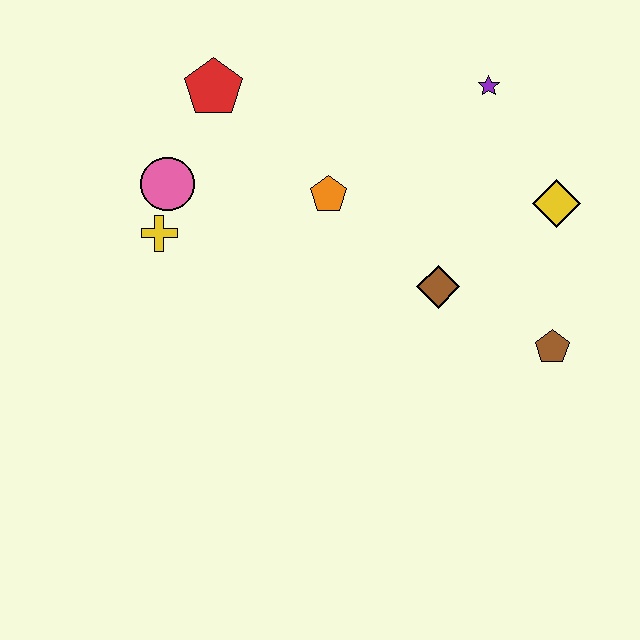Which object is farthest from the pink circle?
The brown pentagon is farthest from the pink circle.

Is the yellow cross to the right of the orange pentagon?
No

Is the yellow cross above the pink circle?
No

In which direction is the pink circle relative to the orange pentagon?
The pink circle is to the left of the orange pentagon.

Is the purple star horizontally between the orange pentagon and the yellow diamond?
Yes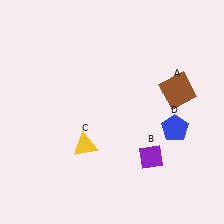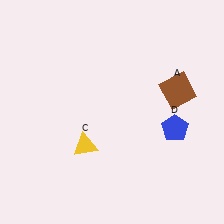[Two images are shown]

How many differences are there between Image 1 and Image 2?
There is 1 difference between the two images.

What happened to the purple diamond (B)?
The purple diamond (B) was removed in Image 2. It was in the bottom-right area of Image 1.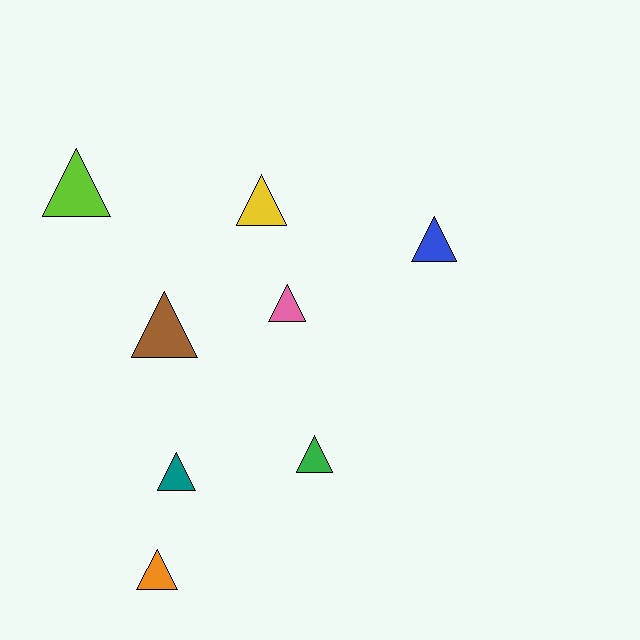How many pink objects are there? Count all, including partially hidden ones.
There is 1 pink object.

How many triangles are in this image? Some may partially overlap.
There are 8 triangles.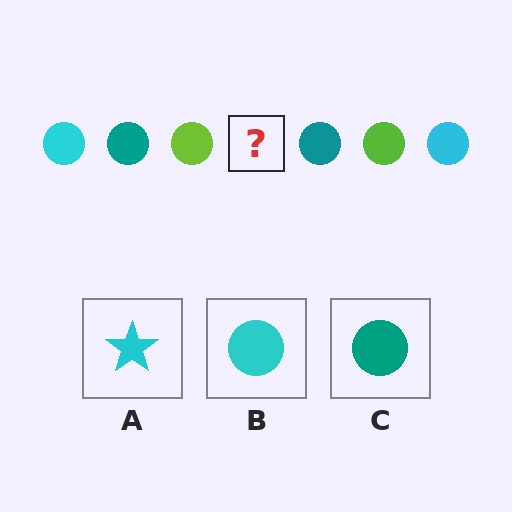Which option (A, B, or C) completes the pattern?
B.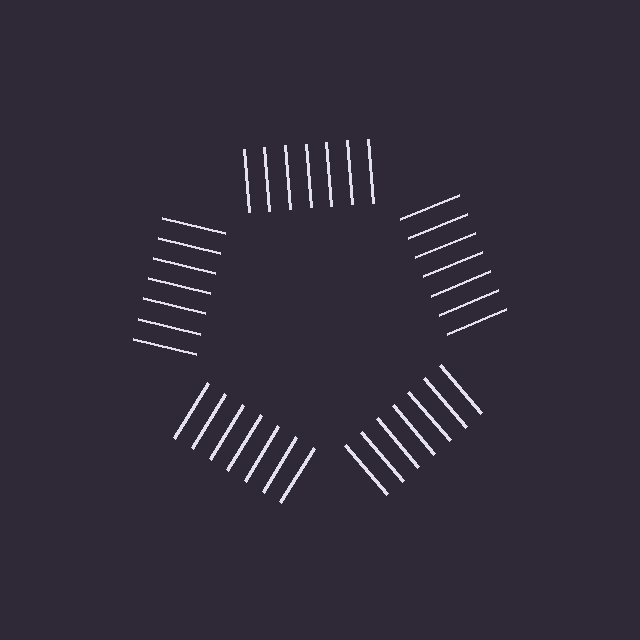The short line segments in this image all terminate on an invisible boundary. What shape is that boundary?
An illusory pentagon — the line segments terminate on its edges but no continuous stroke is drawn.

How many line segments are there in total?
35 — 7 along each of the 5 edges.